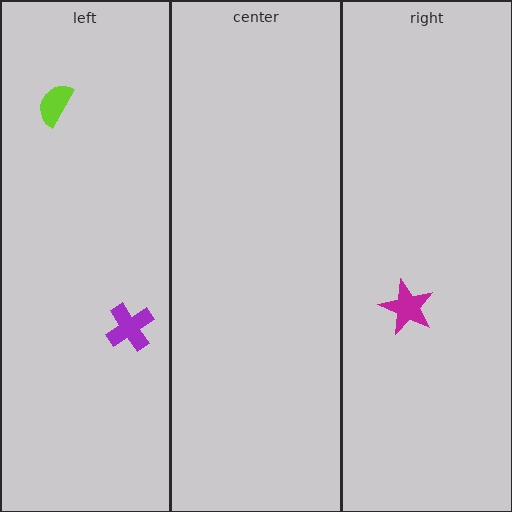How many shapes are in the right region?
1.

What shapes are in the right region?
The magenta star.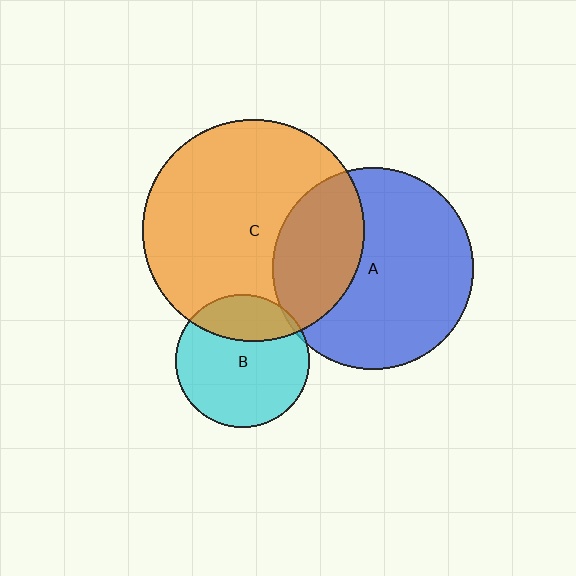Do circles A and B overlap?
Yes.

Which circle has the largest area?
Circle C (orange).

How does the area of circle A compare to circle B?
Approximately 2.3 times.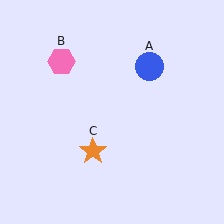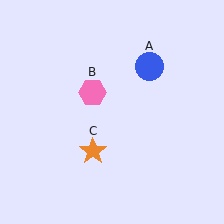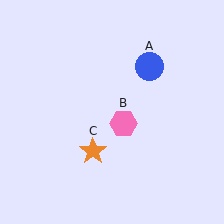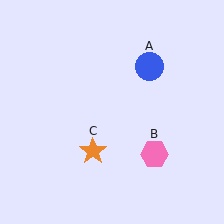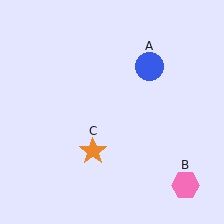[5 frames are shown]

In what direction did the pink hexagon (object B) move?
The pink hexagon (object B) moved down and to the right.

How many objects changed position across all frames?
1 object changed position: pink hexagon (object B).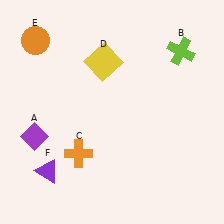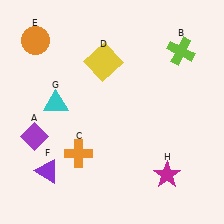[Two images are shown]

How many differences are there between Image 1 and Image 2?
There are 2 differences between the two images.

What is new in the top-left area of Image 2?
A cyan triangle (G) was added in the top-left area of Image 2.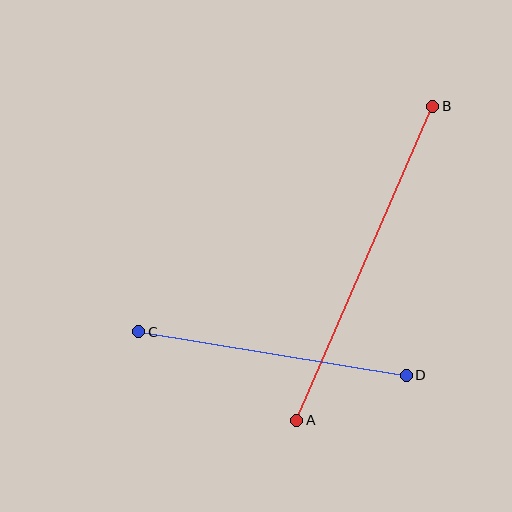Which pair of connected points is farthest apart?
Points A and B are farthest apart.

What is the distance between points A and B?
The distance is approximately 342 pixels.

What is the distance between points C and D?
The distance is approximately 271 pixels.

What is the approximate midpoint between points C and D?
The midpoint is at approximately (273, 353) pixels.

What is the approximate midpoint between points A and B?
The midpoint is at approximately (365, 263) pixels.